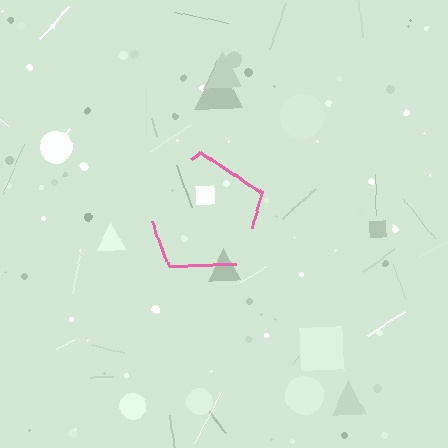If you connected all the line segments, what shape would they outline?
They would outline a pentagon.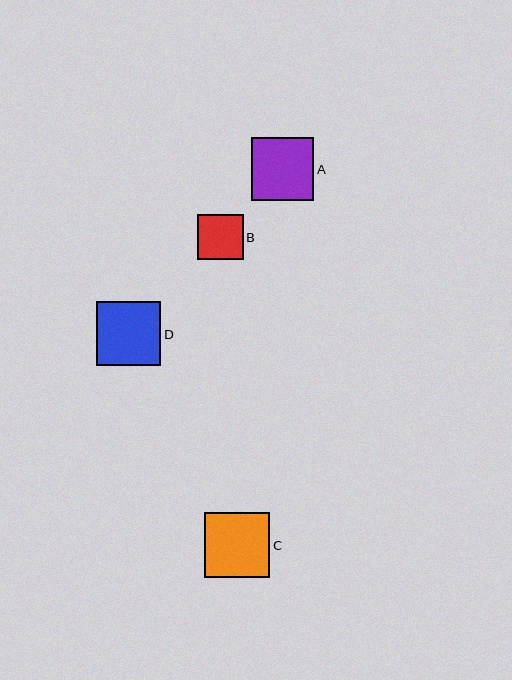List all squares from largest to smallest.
From largest to smallest: C, D, A, B.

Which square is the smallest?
Square B is the smallest with a size of approximately 45 pixels.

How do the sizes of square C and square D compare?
Square C and square D are approximately the same size.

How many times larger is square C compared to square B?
Square C is approximately 1.4 times the size of square B.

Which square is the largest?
Square C is the largest with a size of approximately 65 pixels.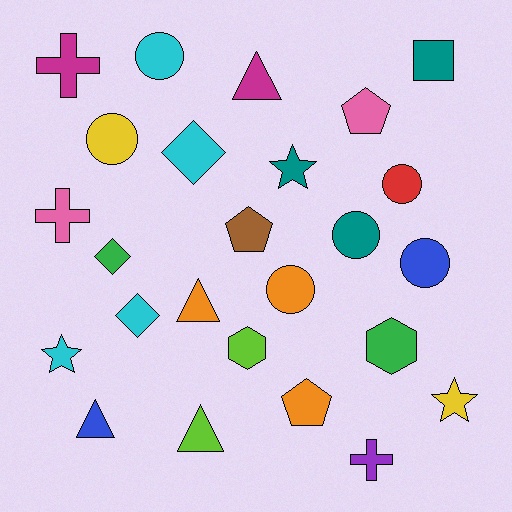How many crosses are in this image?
There are 3 crosses.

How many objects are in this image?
There are 25 objects.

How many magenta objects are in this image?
There are 2 magenta objects.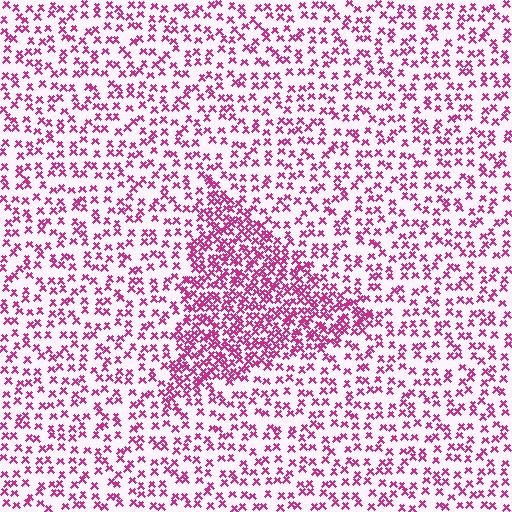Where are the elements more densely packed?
The elements are more densely packed inside the triangle boundary.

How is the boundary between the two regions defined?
The boundary is defined by a change in element density (approximately 2.2x ratio). All elements are the same color, size, and shape.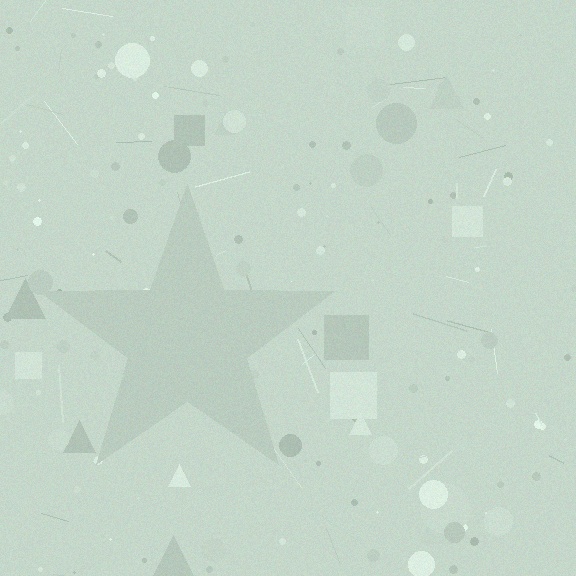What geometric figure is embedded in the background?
A star is embedded in the background.